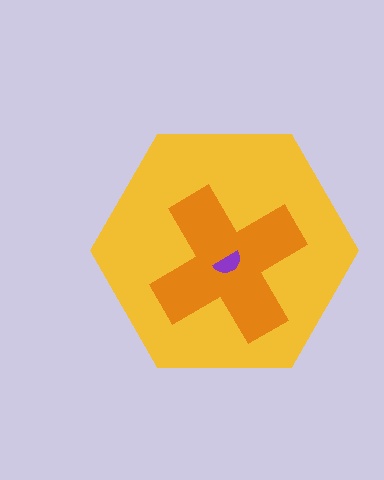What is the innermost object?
The purple semicircle.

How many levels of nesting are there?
3.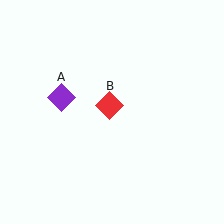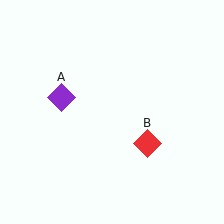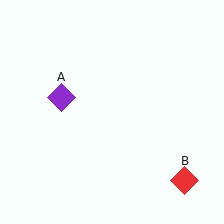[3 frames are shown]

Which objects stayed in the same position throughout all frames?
Purple diamond (object A) remained stationary.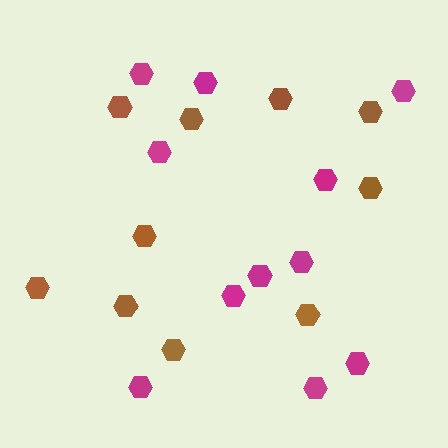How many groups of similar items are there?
There are 2 groups: one group of magenta hexagons (11) and one group of brown hexagons (10).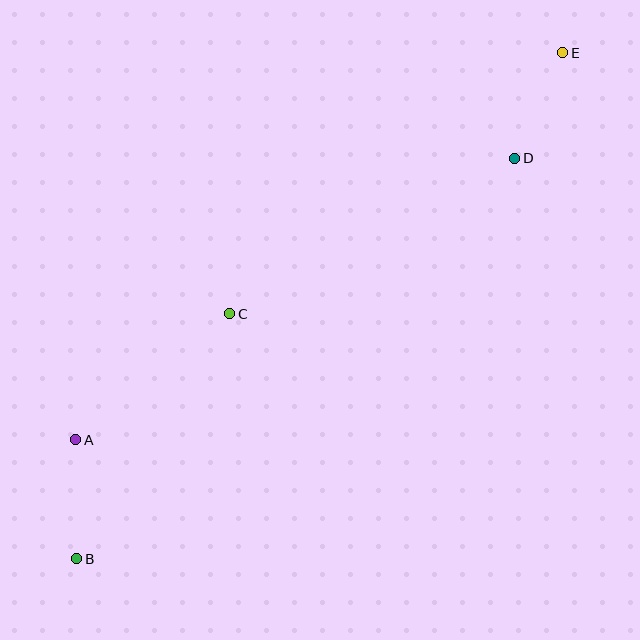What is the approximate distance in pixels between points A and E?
The distance between A and E is approximately 622 pixels.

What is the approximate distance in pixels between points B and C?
The distance between B and C is approximately 289 pixels.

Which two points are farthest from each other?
Points B and E are farthest from each other.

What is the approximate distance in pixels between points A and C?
The distance between A and C is approximately 199 pixels.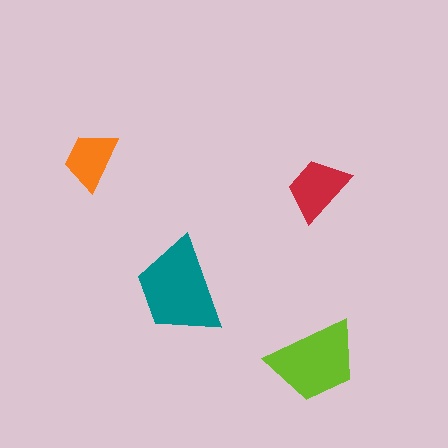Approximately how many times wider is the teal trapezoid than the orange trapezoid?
About 1.5 times wider.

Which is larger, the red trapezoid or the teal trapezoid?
The teal one.